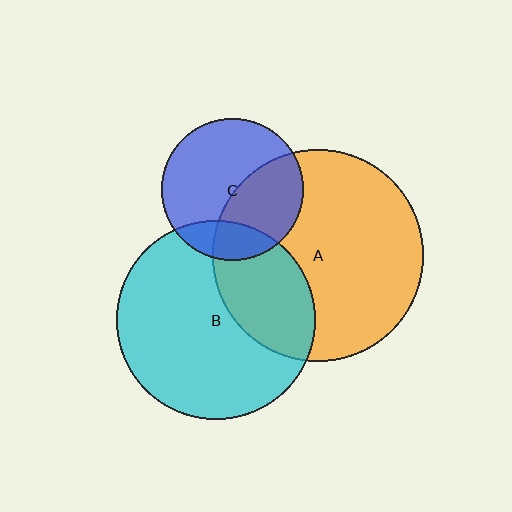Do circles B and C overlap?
Yes.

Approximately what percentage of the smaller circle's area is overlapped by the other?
Approximately 20%.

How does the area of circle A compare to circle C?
Approximately 2.2 times.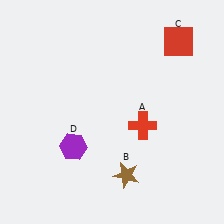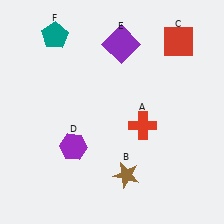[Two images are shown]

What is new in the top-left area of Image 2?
A teal pentagon (F) was added in the top-left area of Image 2.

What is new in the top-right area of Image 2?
A purple square (E) was added in the top-right area of Image 2.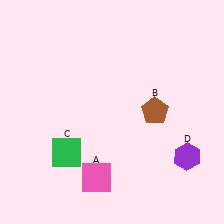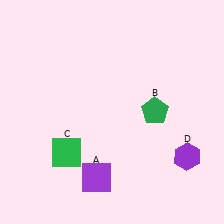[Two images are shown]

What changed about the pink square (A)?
In Image 1, A is pink. In Image 2, it changed to purple.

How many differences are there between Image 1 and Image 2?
There are 2 differences between the two images.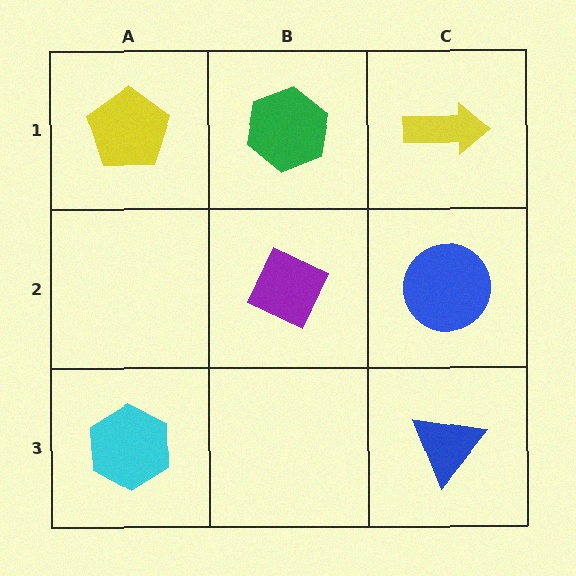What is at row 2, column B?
A purple diamond.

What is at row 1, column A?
A yellow pentagon.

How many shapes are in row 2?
2 shapes.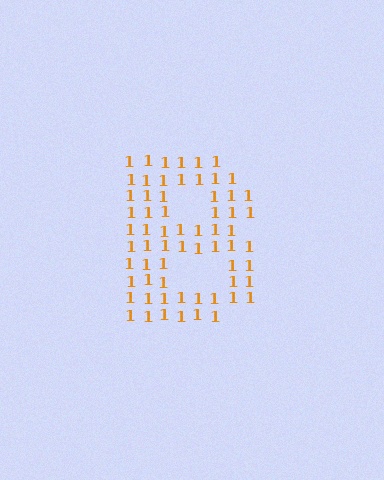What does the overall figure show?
The overall figure shows the letter B.